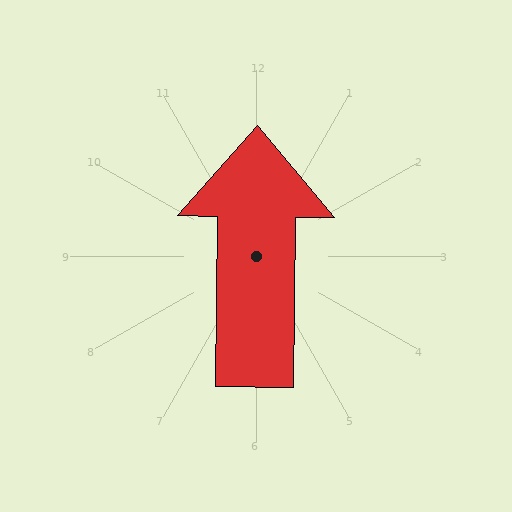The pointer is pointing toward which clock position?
Roughly 12 o'clock.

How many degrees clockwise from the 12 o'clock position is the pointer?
Approximately 1 degrees.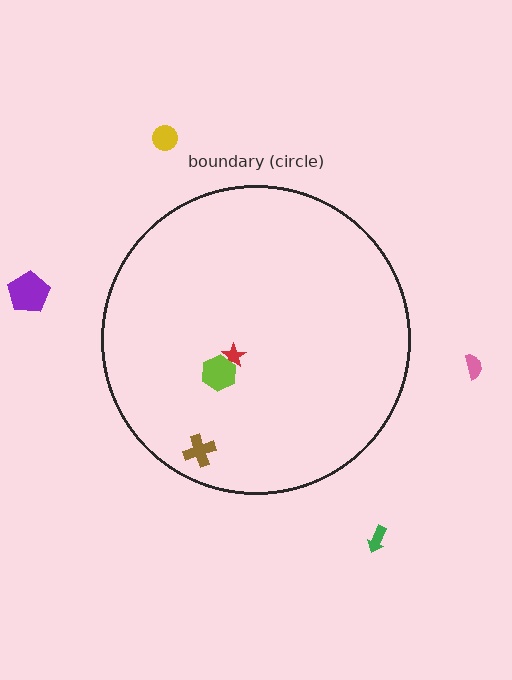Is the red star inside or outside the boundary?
Inside.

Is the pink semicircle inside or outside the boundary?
Outside.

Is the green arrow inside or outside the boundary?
Outside.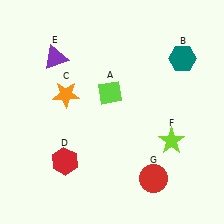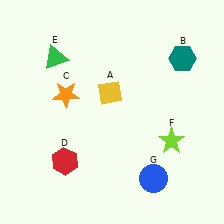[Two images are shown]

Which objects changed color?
A changed from lime to yellow. E changed from purple to green. G changed from red to blue.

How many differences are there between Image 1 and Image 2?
There are 3 differences between the two images.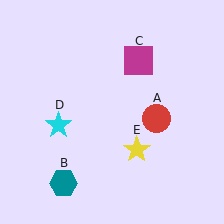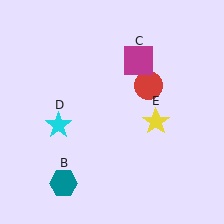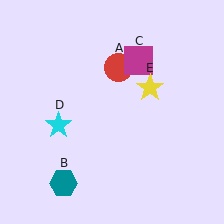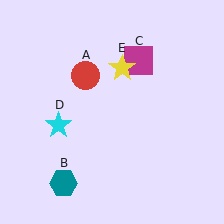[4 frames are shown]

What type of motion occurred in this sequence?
The red circle (object A), yellow star (object E) rotated counterclockwise around the center of the scene.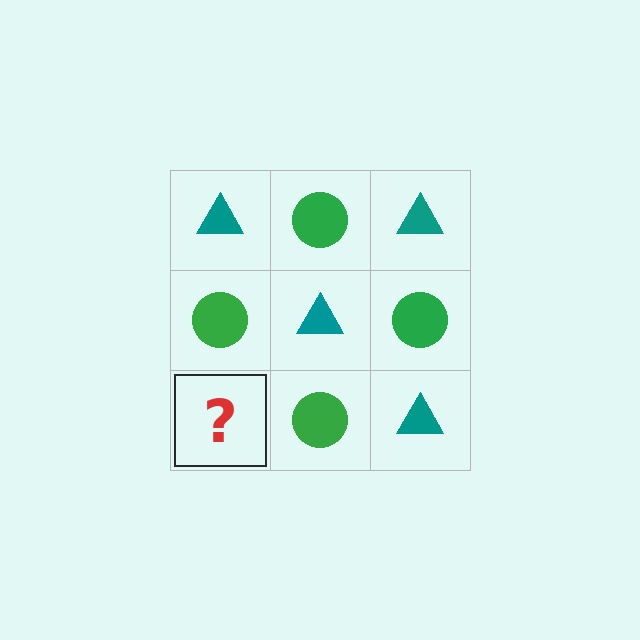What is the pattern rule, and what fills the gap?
The rule is that it alternates teal triangle and green circle in a checkerboard pattern. The gap should be filled with a teal triangle.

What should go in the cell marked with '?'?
The missing cell should contain a teal triangle.